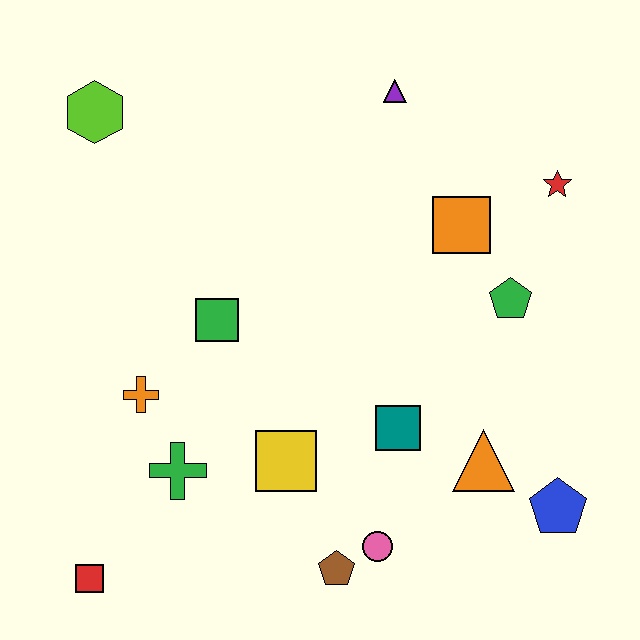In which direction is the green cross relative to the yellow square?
The green cross is to the left of the yellow square.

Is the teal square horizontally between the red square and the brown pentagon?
No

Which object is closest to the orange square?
The green pentagon is closest to the orange square.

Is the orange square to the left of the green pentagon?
Yes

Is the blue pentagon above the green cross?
No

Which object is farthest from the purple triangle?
The red square is farthest from the purple triangle.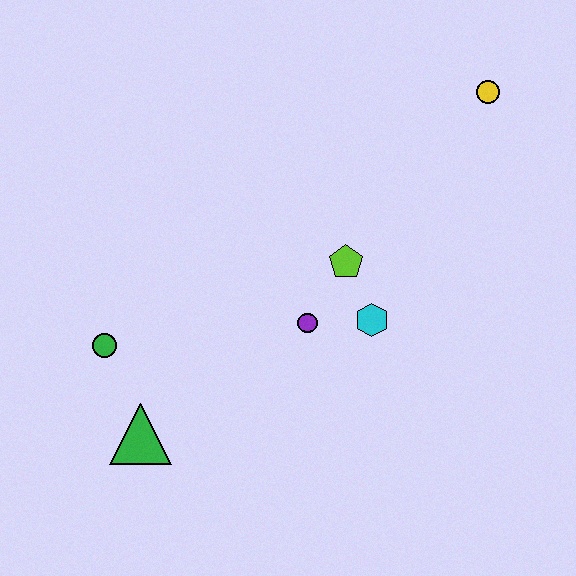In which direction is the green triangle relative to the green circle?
The green triangle is below the green circle.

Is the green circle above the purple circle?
No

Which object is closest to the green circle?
The green triangle is closest to the green circle.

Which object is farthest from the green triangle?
The yellow circle is farthest from the green triangle.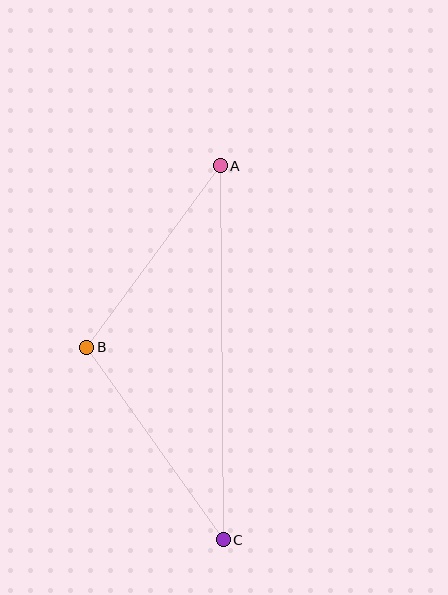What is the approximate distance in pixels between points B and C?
The distance between B and C is approximately 236 pixels.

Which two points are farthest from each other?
Points A and C are farthest from each other.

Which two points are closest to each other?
Points A and B are closest to each other.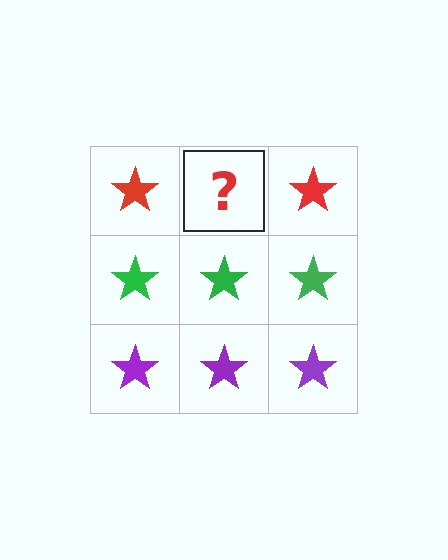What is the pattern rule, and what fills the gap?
The rule is that each row has a consistent color. The gap should be filled with a red star.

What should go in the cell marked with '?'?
The missing cell should contain a red star.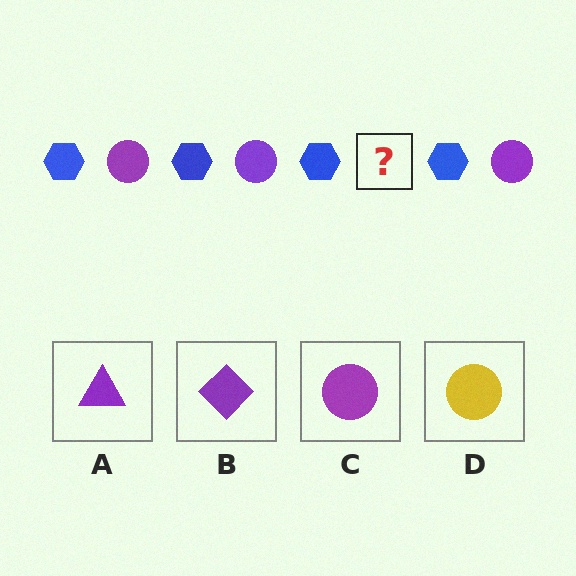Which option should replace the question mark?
Option C.